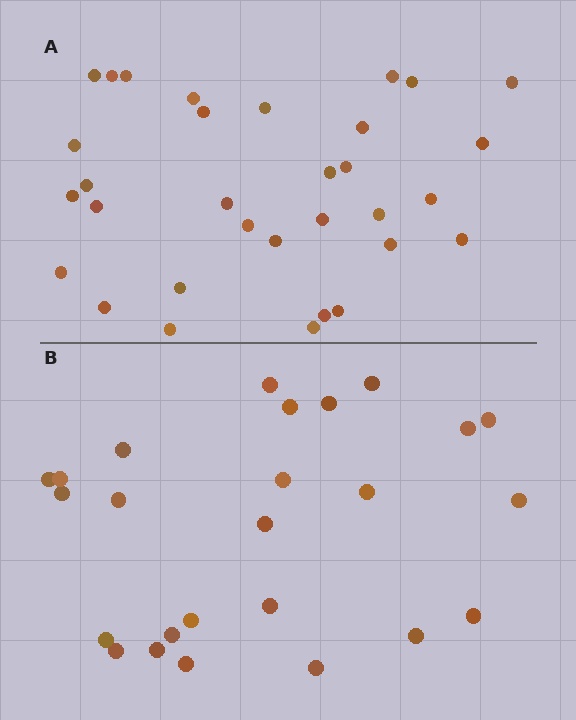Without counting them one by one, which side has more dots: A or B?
Region A (the top region) has more dots.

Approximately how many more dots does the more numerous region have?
Region A has roughly 8 or so more dots than region B.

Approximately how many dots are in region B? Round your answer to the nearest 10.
About 20 dots. (The exact count is 25, which rounds to 20.)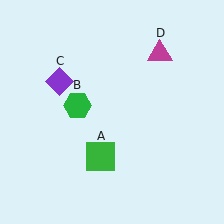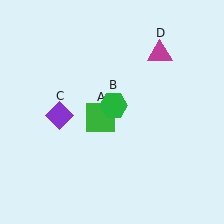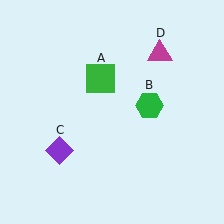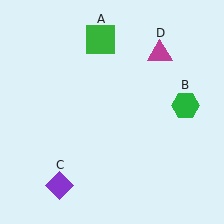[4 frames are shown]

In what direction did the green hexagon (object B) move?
The green hexagon (object B) moved right.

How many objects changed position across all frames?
3 objects changed position: green square (object A), green hexagon (object B), purple diamond (object C).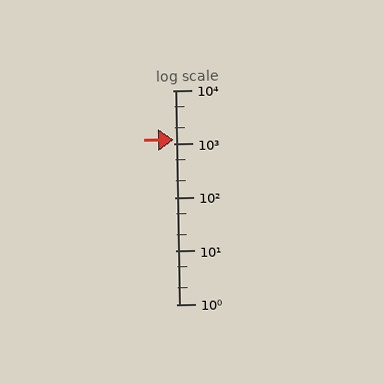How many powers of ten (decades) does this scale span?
The scale spans 4 decades, from 1 to 10000.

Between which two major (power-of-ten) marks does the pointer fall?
The pointer is between 1000 and 10000.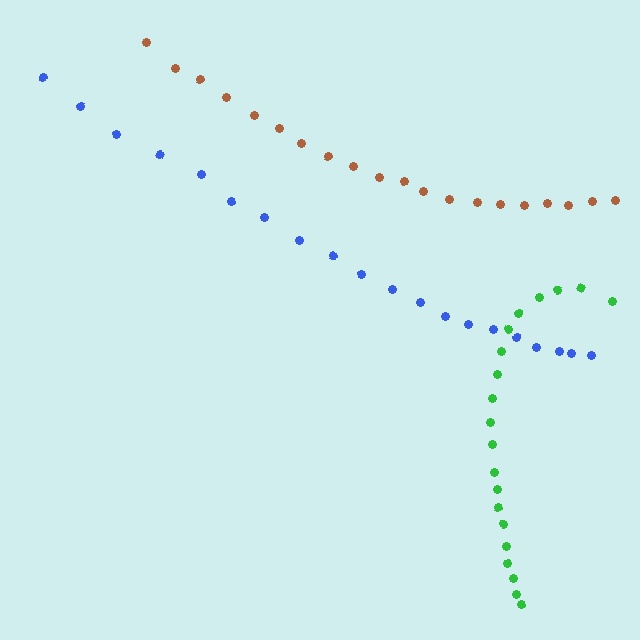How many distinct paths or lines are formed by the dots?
There are 3 distinct paths.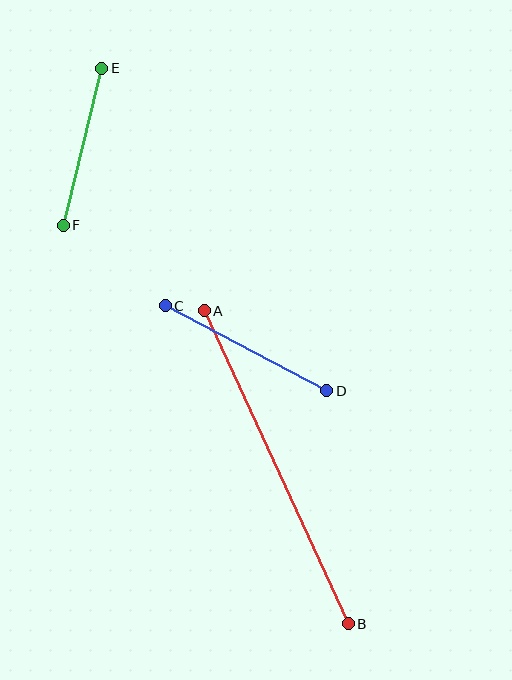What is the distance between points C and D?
The distance is approximately 183 pixels.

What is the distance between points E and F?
The distance is approximately 161 pixels.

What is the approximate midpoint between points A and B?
The midpoint is at approximately (276, 467) pixels.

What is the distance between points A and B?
The distance is approximately 344 pixels.